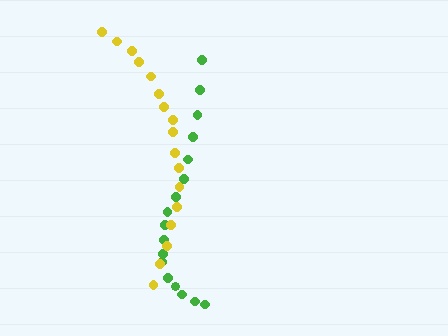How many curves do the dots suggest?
There are 2 distinct paths.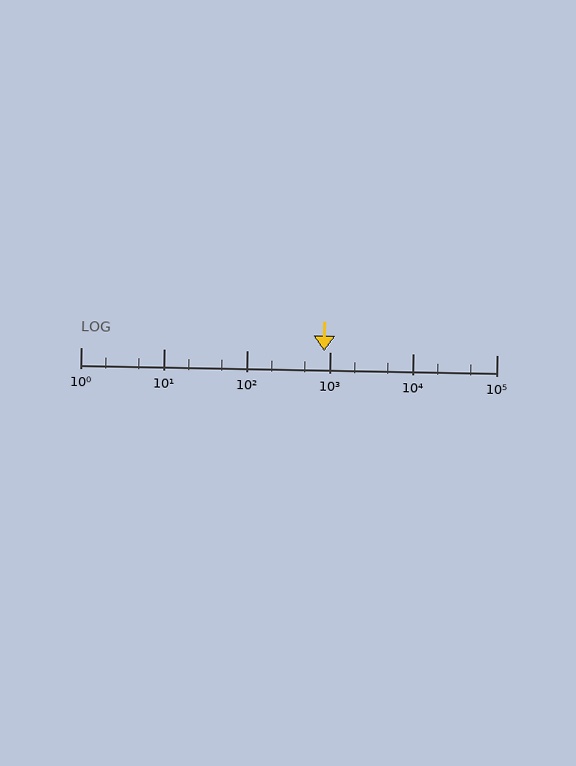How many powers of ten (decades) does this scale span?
The scale spans 5 decades, from 1 to 100000.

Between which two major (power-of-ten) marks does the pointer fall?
The pointer is between 100 and 1000.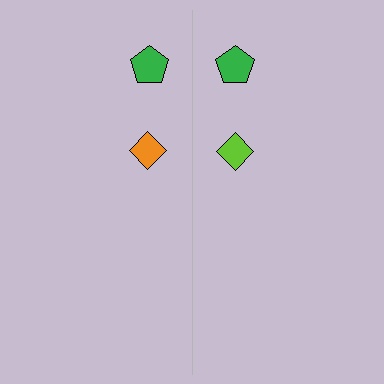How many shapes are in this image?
There are 4 shapes in this image.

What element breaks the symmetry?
The lime diamond on the right side breaks the symmetry — its mirror counterpart is orange.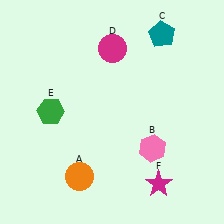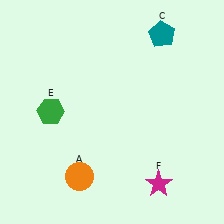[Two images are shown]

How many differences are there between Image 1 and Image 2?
There are 2 differences between the two images.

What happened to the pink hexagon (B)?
The pink hexagon (B) was removed in Image 2. It was in the bottom-right area of Image 1.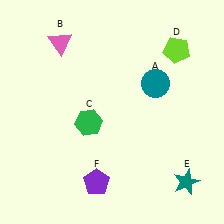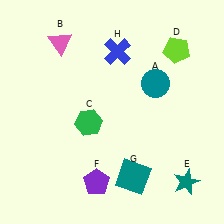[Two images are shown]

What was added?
A teal square (G), a blue cross (H) were added in Image 2.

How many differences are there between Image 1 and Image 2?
There are 2 differences between the two images.